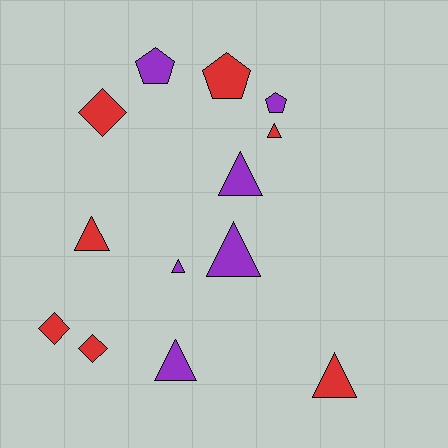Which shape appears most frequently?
Triangle, with 7 objects.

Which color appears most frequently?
Red, with 7 objects.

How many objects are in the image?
There are 13 objects.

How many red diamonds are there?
There are 3 red diamonds.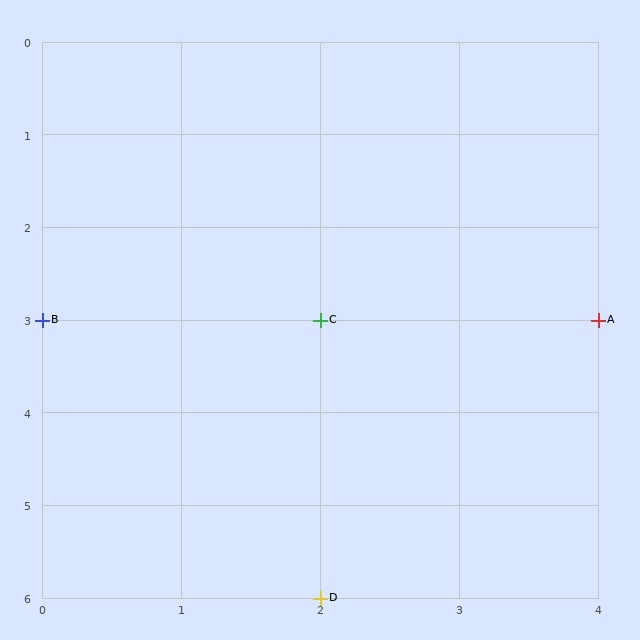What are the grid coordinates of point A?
Point A is at grid coordinates (4, 3).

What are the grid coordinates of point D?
Point D is at grid coordinates (2, 6).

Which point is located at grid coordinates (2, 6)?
Point D is at (2, 6).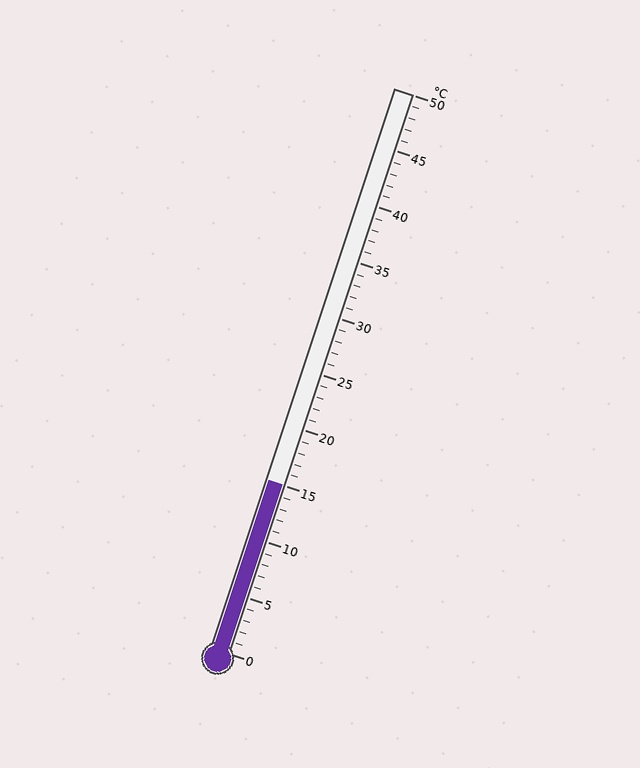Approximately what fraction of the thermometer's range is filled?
The thermometer is filled to approximately 30% of its range.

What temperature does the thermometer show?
The thermometer shows approximately 15°C.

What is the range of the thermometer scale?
The thermometer scale ranges from 0°C to 50°C.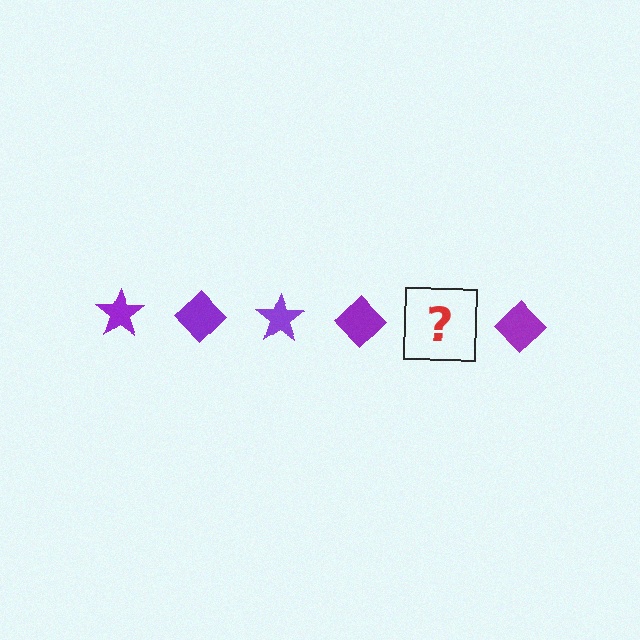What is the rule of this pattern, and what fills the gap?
The rule is that the pattern cycles through star, diamond shapes in purple. The gap should be filled with a purple star.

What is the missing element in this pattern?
The missing element is a purple star.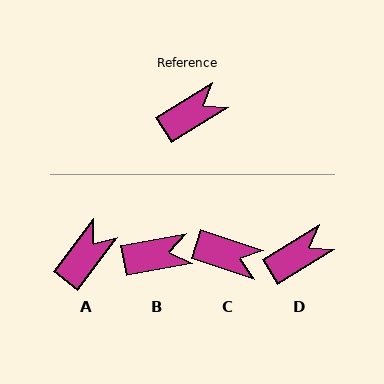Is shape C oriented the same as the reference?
No, it is off by about 50 degrees.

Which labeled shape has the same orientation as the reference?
D.